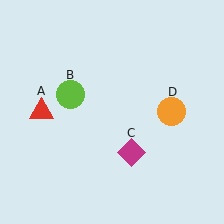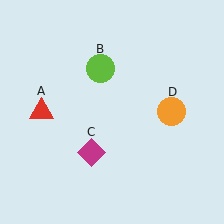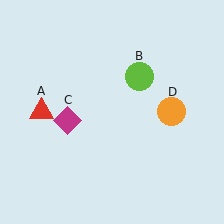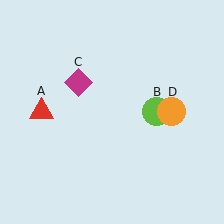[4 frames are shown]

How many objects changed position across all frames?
2 objects changed position: lime circle (object B), magenta diamond (object C).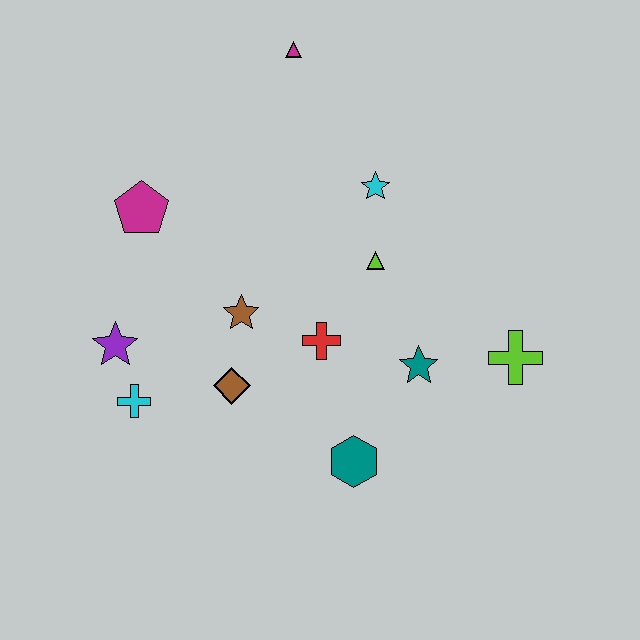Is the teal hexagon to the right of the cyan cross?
Yes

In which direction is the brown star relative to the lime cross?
The brown star is to the left of the lime cross.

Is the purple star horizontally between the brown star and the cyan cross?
No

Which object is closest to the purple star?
The cyan cross is closest to the purple star.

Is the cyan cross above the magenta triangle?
No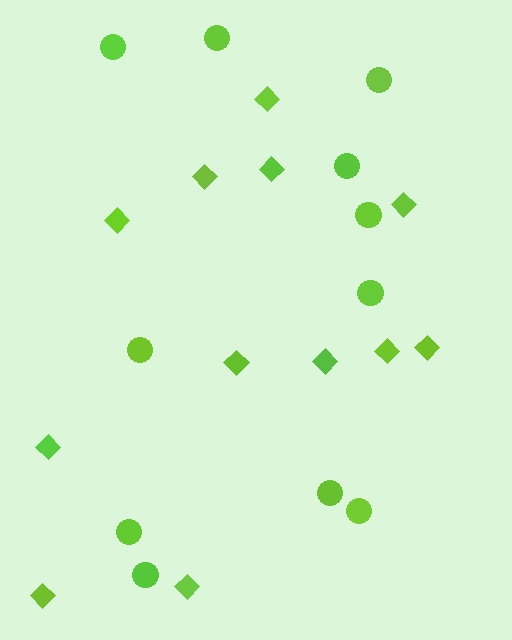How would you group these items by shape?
There are 2 groups: one group of diamonds (12) and one group of circles (11).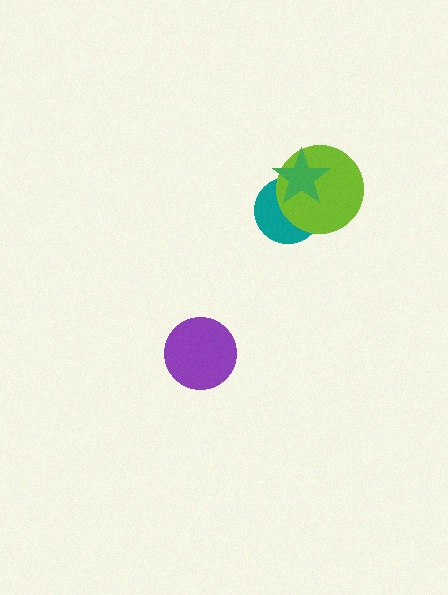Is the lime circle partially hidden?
Yes, it is partially covered by another shape.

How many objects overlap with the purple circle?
0 objects overlap with the purple circle.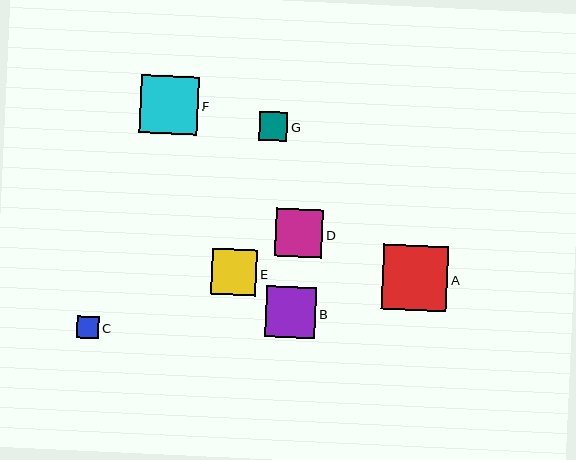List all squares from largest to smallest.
From largest to smallest: A, F, B, D, E, G, C.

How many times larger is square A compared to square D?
Square A is approximately 1.4 times the size of square D.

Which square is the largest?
Square A is the largest with a size of approximately 66 pixels.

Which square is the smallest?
Square C is the smallest with a size of approximately 23 pixels.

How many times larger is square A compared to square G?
Square A is approximately 2.3 times the size of square G.